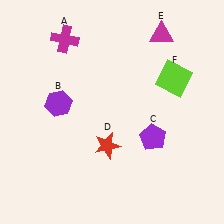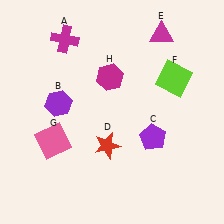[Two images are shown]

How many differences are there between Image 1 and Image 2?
There are 2 differences between the two images.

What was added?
A pink square (G), a magenta hexagon (H) were added in Image 2.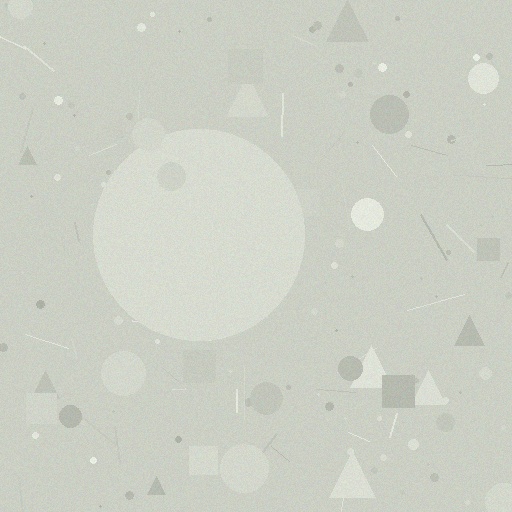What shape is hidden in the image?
A circle is hidden in the image.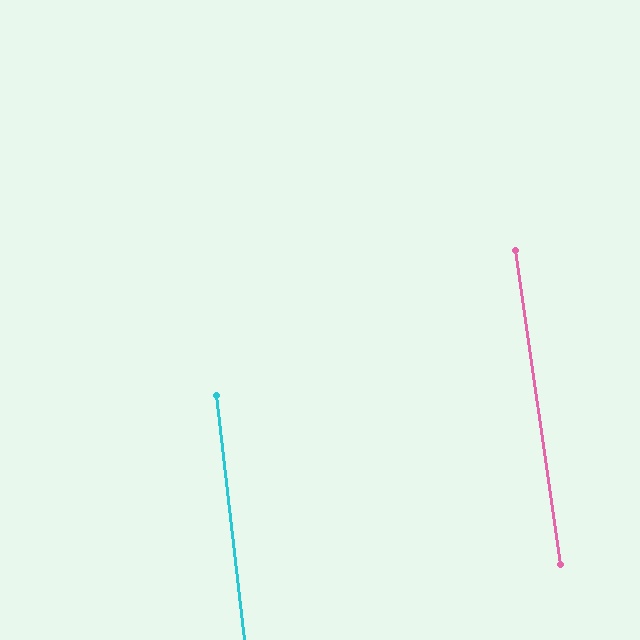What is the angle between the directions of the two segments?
Approximately 1 degree.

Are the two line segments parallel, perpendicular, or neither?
Parallel — their directions differ by only 1.4°.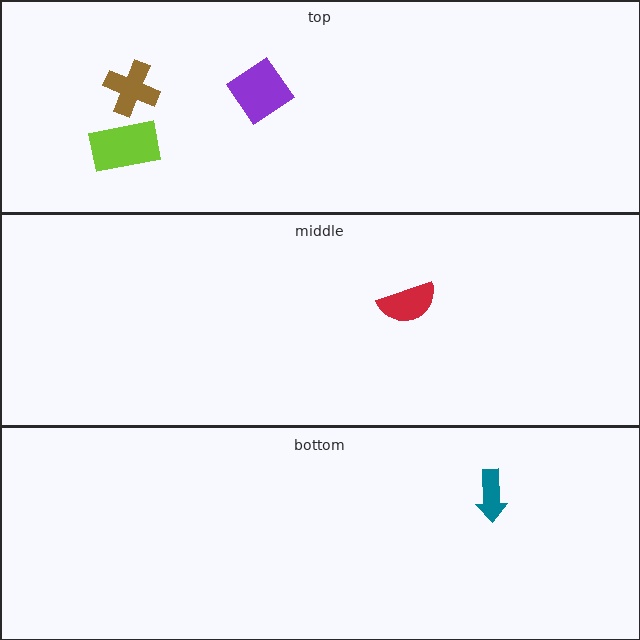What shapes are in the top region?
The brown cross, the lime rectangle, the purple diamond.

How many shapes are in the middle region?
1.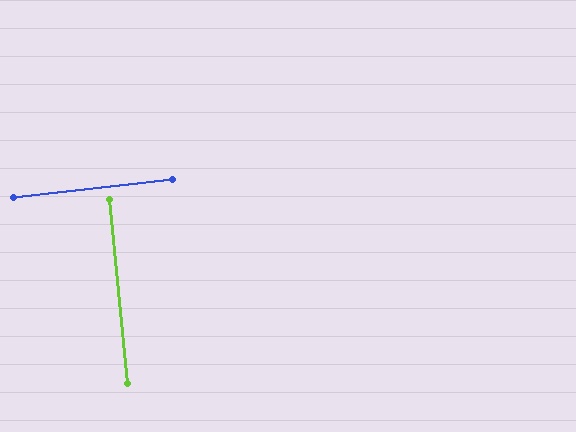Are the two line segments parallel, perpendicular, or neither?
Perpendicular — they meet at approximately 89°.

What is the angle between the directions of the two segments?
Approximately 89 degrees.